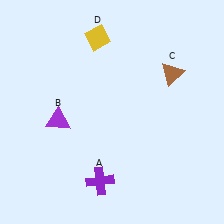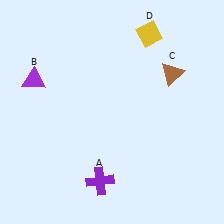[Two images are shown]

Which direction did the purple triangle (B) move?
The purple triangle (B) moved up.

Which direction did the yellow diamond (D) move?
The yellow diamond (D) moved right.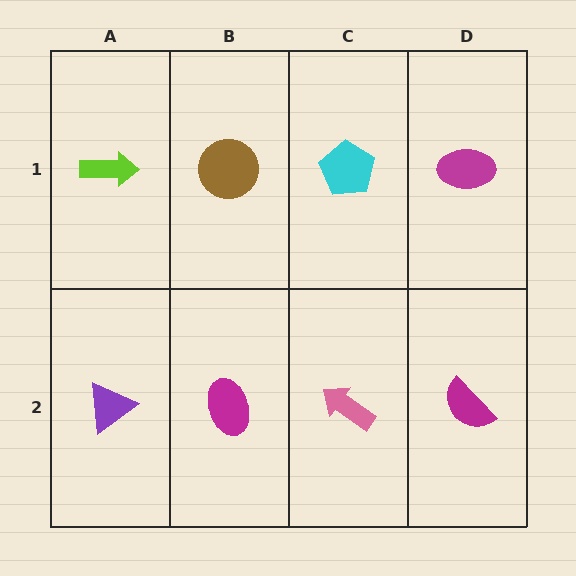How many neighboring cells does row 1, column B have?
3.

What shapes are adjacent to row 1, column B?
A magenta ellipse (row 2, column B), a lime arrow (row 1, column A), a cyan pentagon (row 1, column C).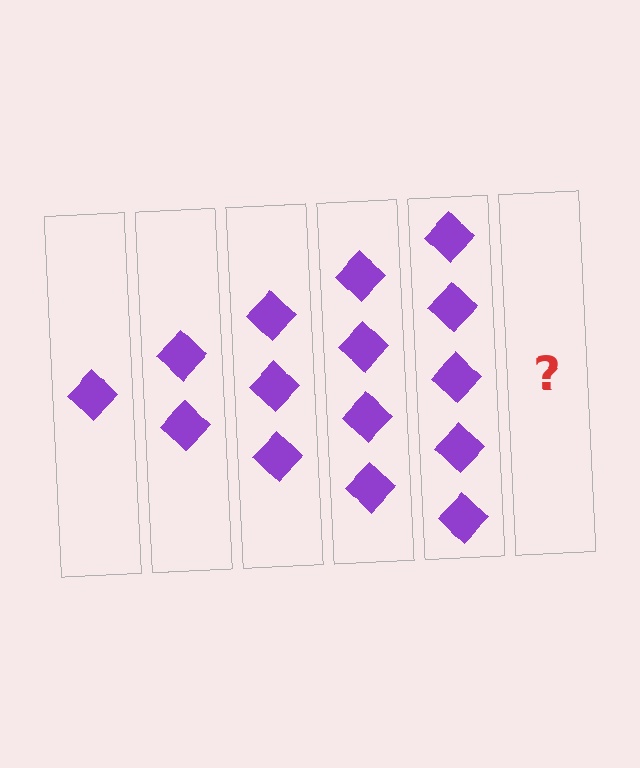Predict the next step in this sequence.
The next step is 6 diamonds.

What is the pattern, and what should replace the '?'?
The pattern is that each step adds one more diamond. The '?' should be 6 diamonds.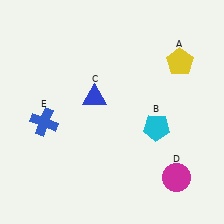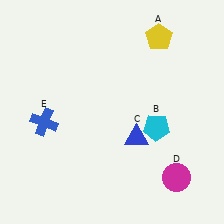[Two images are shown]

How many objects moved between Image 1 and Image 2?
2 objects moved between the two images.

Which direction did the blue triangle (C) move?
The blue triangle (C) moved right.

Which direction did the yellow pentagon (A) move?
The yellow pentagon (A) moved up.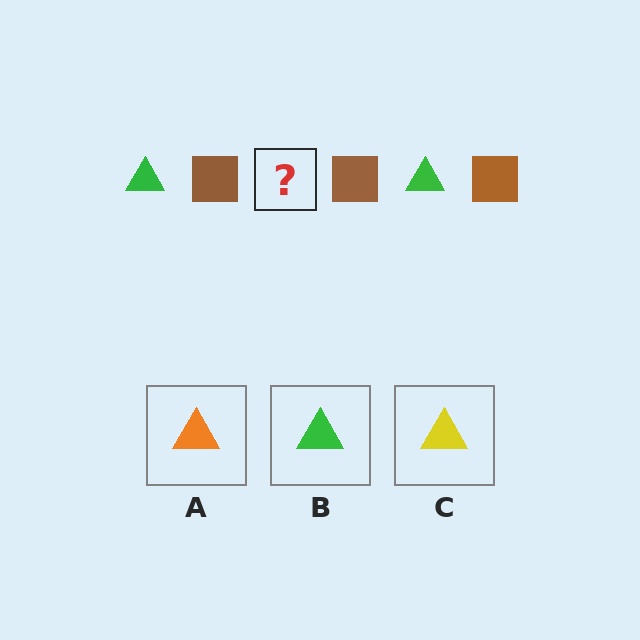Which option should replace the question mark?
Option B.